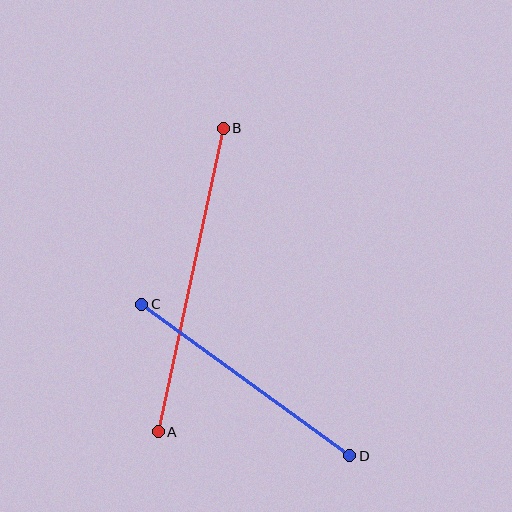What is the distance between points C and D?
The distance is approximately 257 pixels.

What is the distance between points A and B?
The distance is approximately 310 pixels.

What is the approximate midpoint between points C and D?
The midpoint is at approximately (246, 380) pixels.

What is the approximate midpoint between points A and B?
The midpoint is at approximately (191, 280) pixels.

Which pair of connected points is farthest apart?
Points A and B are farthest apart.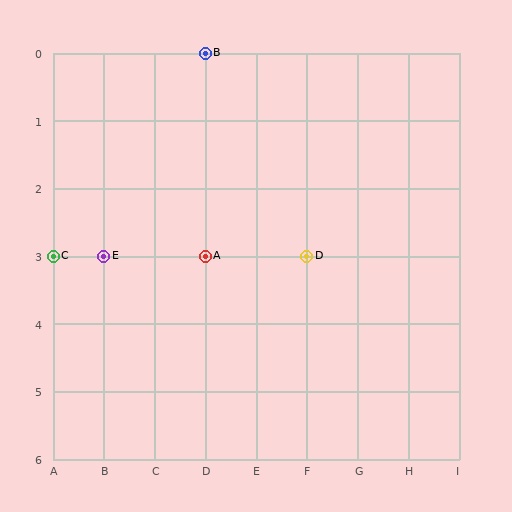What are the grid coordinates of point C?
Point C is at grid coordinates (A, 3).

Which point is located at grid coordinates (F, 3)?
Point D is at (F, 3).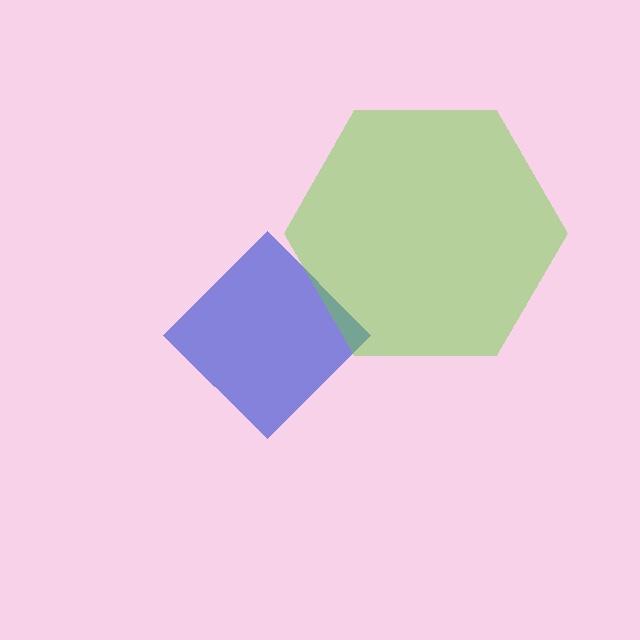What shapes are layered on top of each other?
The layered shapes are: a blue diamond, a lime hexagon.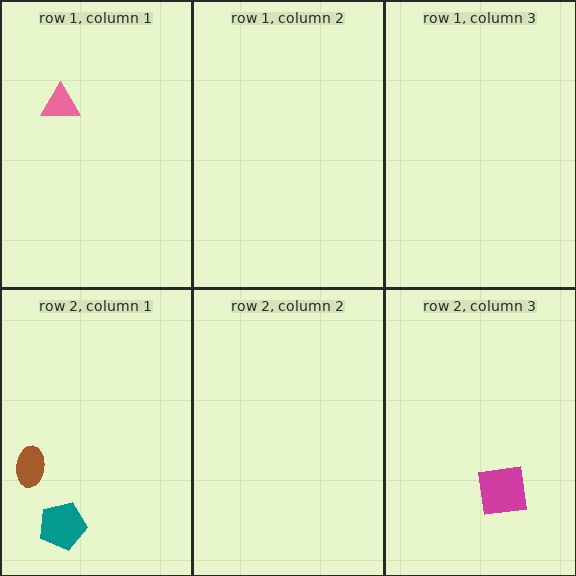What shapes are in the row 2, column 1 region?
The brown ellipse, the teal pentagon.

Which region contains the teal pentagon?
The row 2, column 1 region.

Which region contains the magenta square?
The row 2, column 3 region.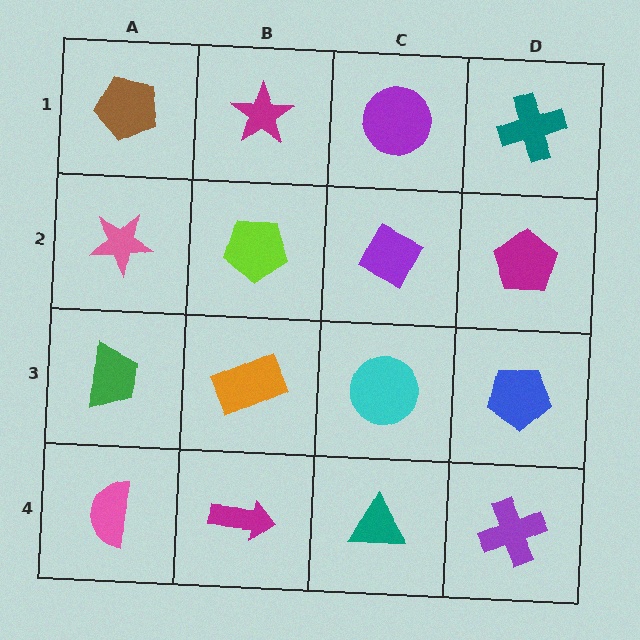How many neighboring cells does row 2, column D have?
3.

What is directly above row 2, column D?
A teal cross.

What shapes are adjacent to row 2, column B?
A magenta star (row 1, column B), an orange rectangle (row 3, column B), a pink star (row 2, column A), a purple diamond (row 2, column C).